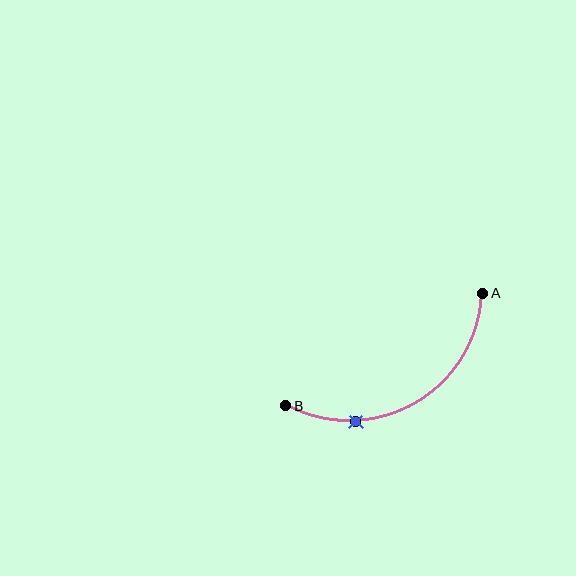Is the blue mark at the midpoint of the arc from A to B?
No. The blue mark lies on the arc but is closer to endpoint B. The arc midpoint would be at the point on the curve equidistant along the arc from both A and B.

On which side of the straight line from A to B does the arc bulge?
The arc bulges below the straight line connecting A and B.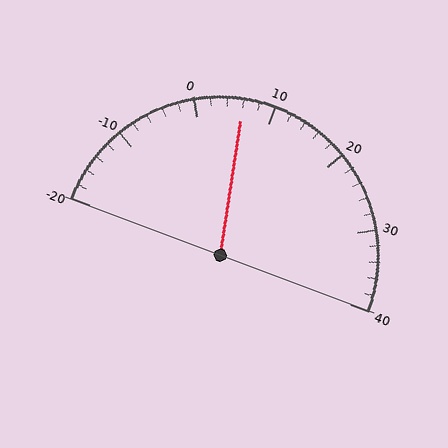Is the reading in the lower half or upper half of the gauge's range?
The reading is in the lower half of the range (-20 to 40).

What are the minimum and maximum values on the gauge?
The gauge ranges from -20 to 40.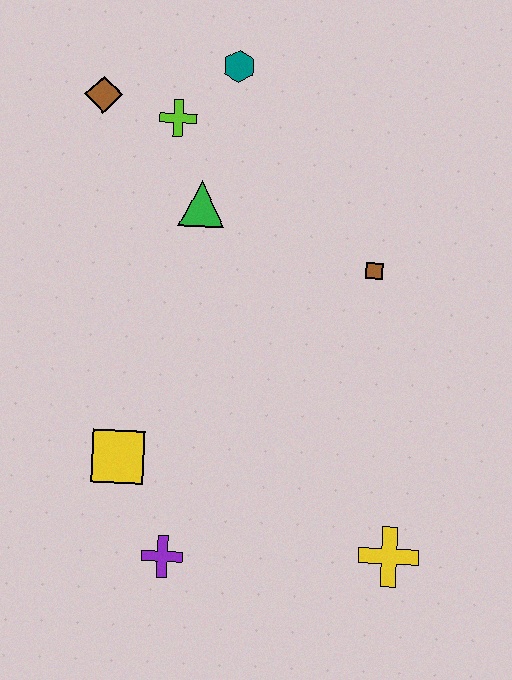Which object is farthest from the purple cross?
The teal hexagon is farthest from the purple cross.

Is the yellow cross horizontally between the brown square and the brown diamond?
No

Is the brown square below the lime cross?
Yes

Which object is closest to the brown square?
The green triangle is closest to the brown square.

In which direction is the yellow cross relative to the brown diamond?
The yellow cross is below the brown diamond.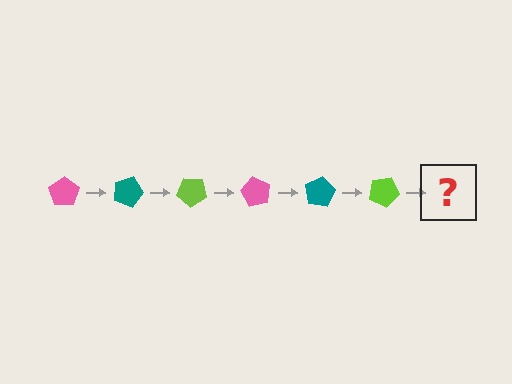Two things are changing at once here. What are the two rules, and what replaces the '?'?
The two rules are that it rotates 20 degrees each step and the color cycles through pink, teal, and lime. The '?' should be a pink pentagon, rotated 120 degrees from the start.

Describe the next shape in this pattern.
It should be a pink pentagon, rotated 120 degrees from the start.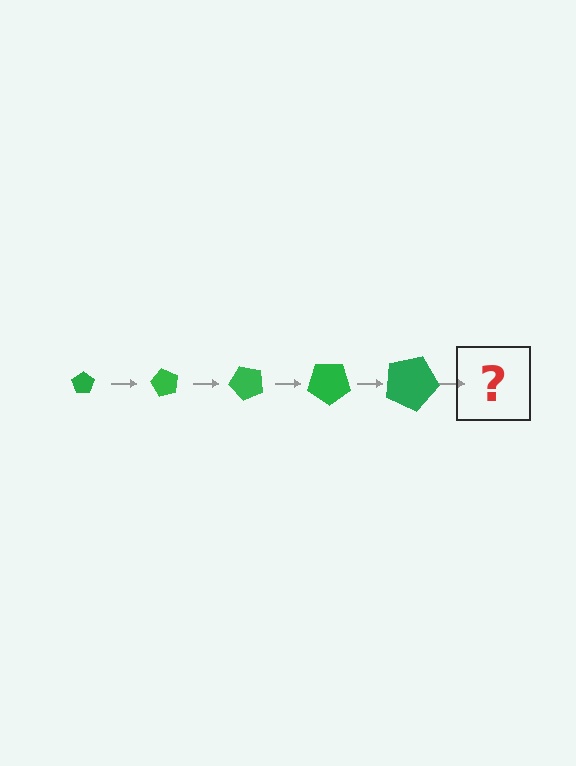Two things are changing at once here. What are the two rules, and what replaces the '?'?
The two rules are that the pentagon grows larger each step and it rotates 60 degrees each step. The '?' should be a pentagon, larger than the previous one and rotated 300 degrees from the start.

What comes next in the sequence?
The next element should be a pentagon, larger than the previous one and rotated 300 degrees from the start.